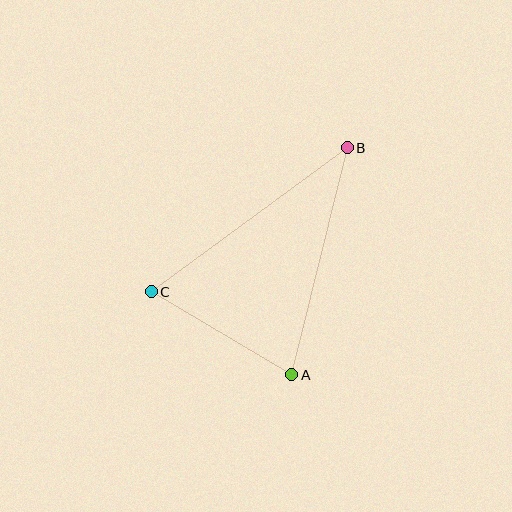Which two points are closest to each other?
Points A and C are closest to each other.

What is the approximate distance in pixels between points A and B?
The distance between A and B is approximately 233 pixels.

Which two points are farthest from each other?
Points B and C are farthest from each other.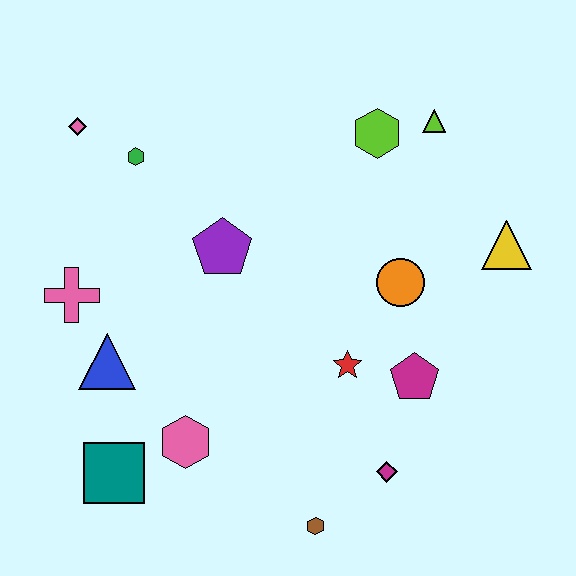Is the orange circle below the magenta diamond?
No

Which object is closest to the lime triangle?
The lime hexagon is closest to the lime triangle.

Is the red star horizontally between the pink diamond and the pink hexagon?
No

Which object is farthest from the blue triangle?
The yellow triangle is farthest from the blue triangle.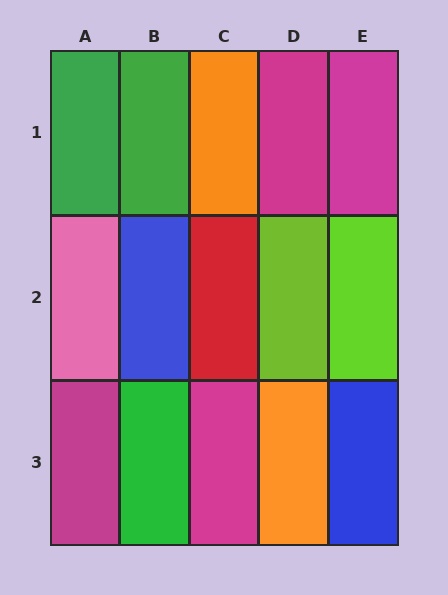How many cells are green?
3 cells are green.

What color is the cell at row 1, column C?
Orange.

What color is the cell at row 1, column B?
Green.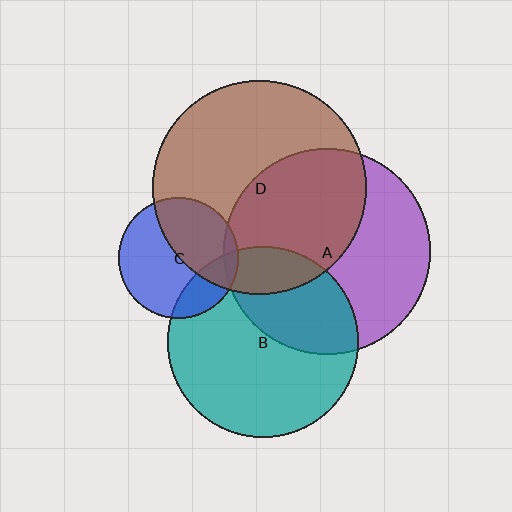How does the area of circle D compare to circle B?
Approximately 1.3 times.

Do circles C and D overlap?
Yes.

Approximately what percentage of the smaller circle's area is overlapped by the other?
Approximately 45%.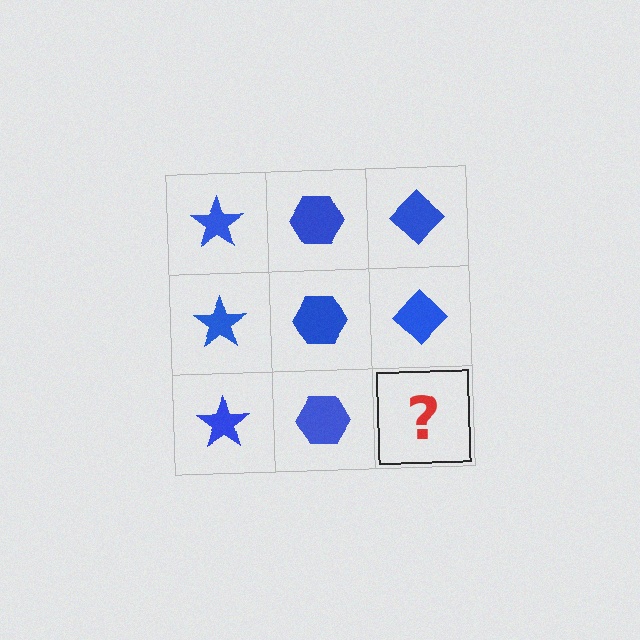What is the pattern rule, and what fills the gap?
The rule is that each column has a consistent shape. The gap should be filled with a blue diamond.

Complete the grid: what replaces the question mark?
The question mark should be replaced with a blue diamond.